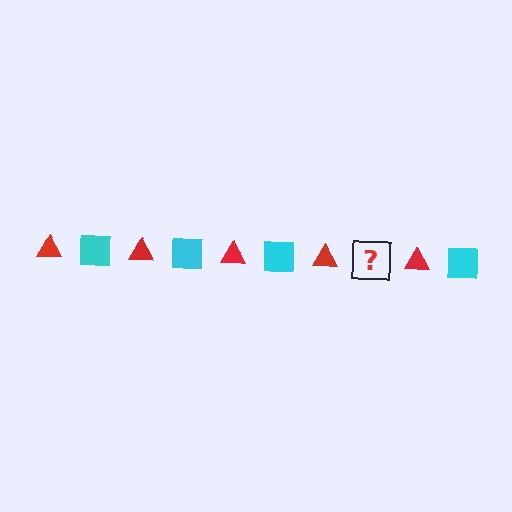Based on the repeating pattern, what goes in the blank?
The blank should be a cyan square.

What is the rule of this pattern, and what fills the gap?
The rule is that the pattern alternates between red triangle and cyan square. The gap should be filled with a cyan square.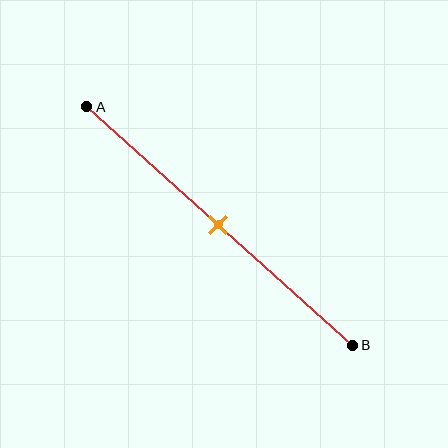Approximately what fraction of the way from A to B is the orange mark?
The orange mark is approximately 50% of the way from A to B.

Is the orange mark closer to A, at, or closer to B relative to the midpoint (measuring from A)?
The orange mark is approximately at the midpoint of segment AB.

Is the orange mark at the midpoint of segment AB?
Yes, the mark is approximately at the midpoint.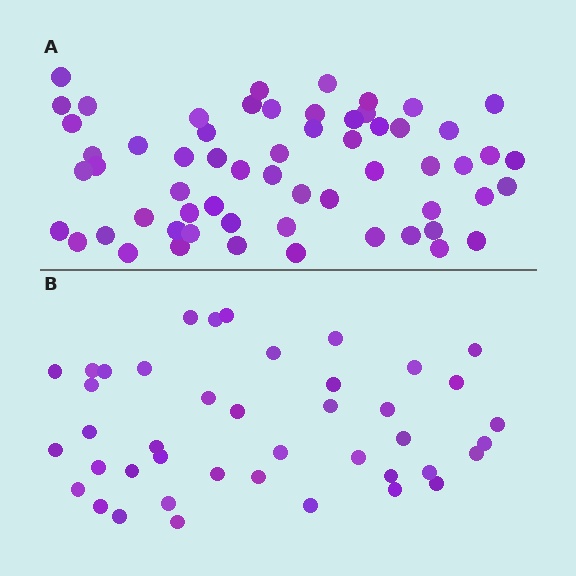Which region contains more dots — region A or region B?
Region A (the top region) has more dots.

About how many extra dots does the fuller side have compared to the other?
Region A has approximately 20 more dots than region B.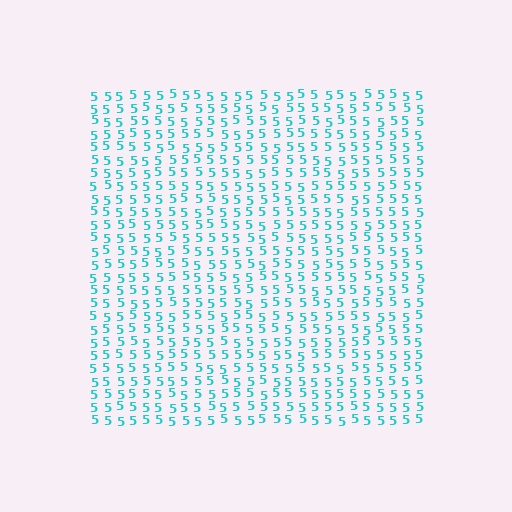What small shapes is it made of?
It is made of small digit 5's.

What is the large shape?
The large shape is a square.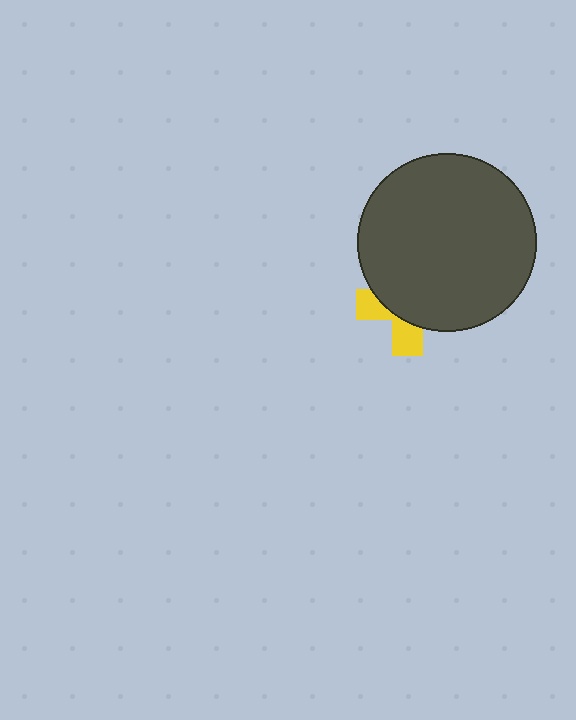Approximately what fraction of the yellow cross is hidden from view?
Roughly 65% of the yellow cross is hidden behind the dark gray circle.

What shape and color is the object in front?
The object in front is a dark gray circle.